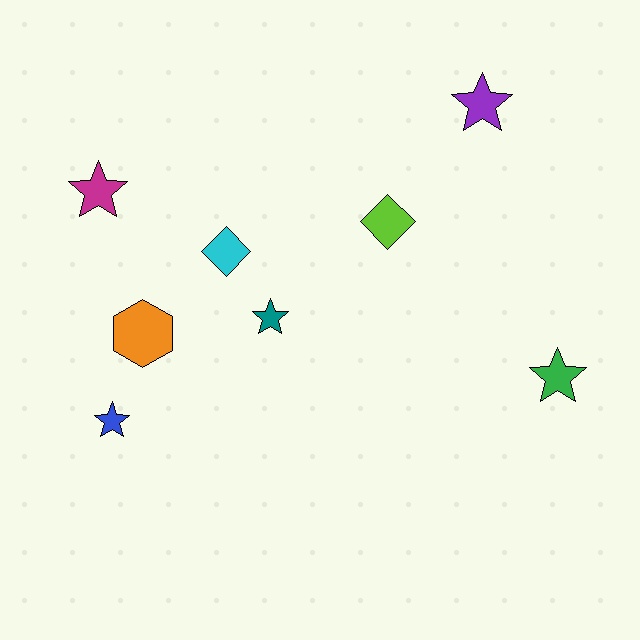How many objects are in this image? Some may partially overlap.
There are 8 objects.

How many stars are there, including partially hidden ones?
There are 5 stars.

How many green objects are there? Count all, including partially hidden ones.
There is 1 green object.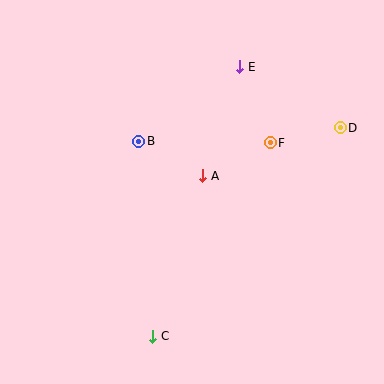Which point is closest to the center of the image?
Point A at (203, 176) is closest to the center.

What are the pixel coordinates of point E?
Point E is at (240, 67).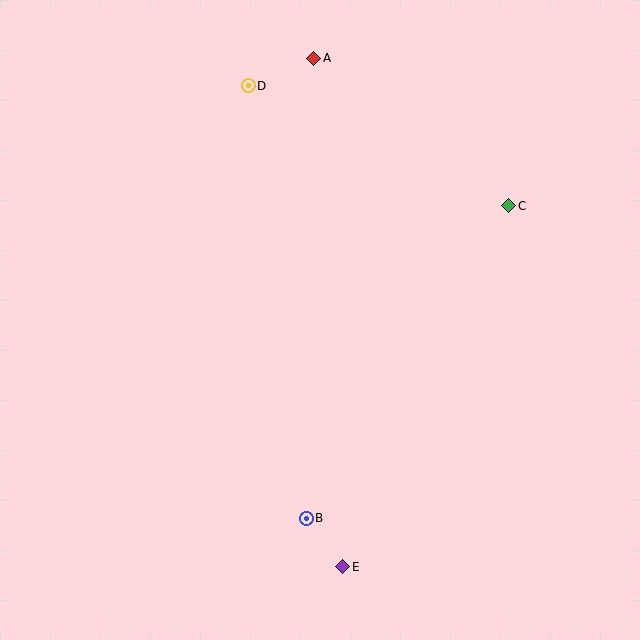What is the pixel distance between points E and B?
The distance between E and B is 61 pixels.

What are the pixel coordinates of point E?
Point E is at (343, 567).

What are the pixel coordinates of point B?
Point B is at (306, 518).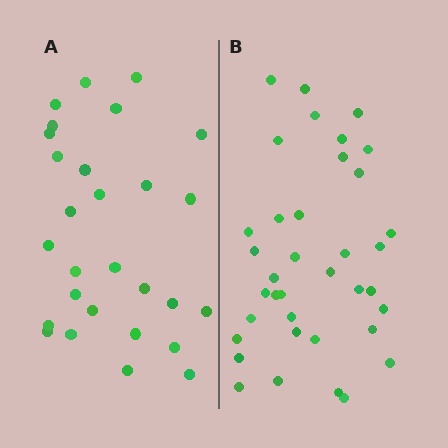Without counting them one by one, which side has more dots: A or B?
Region B (the right region) has more dots.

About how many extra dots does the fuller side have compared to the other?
Region B has roughly 8 or so more dots than region A.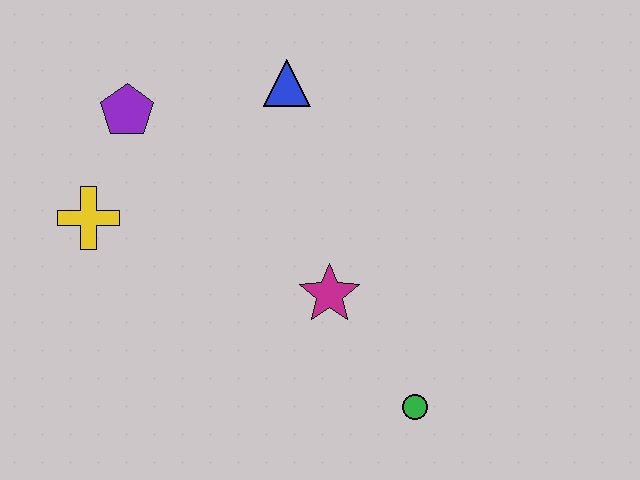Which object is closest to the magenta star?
The green circle is closest to the magenta star.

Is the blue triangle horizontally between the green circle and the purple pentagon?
Yes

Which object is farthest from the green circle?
The purple pentagon is farthest from the green circle.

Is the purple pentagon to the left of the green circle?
Yes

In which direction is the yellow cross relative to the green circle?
The yellow cross is to the left of the green circle.